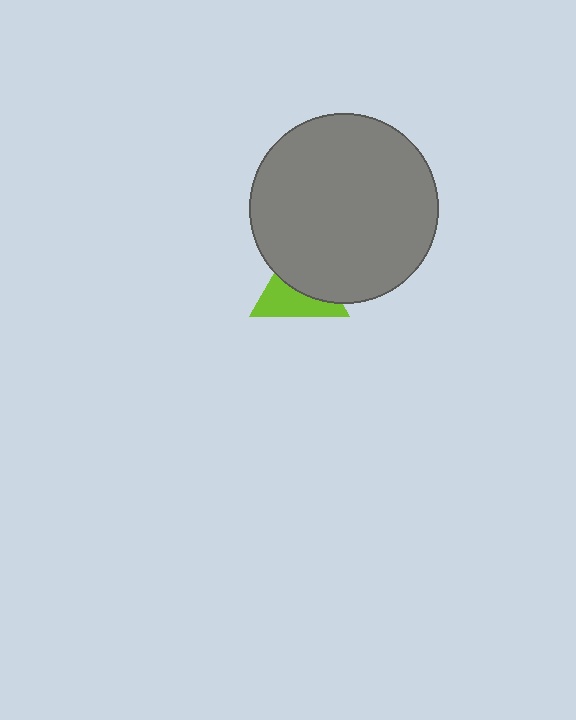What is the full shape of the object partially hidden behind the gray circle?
The partially hidden object is a lime triangle.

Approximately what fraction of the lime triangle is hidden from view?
Roughly 51% of the lime triangle is hidden behind the gray circle.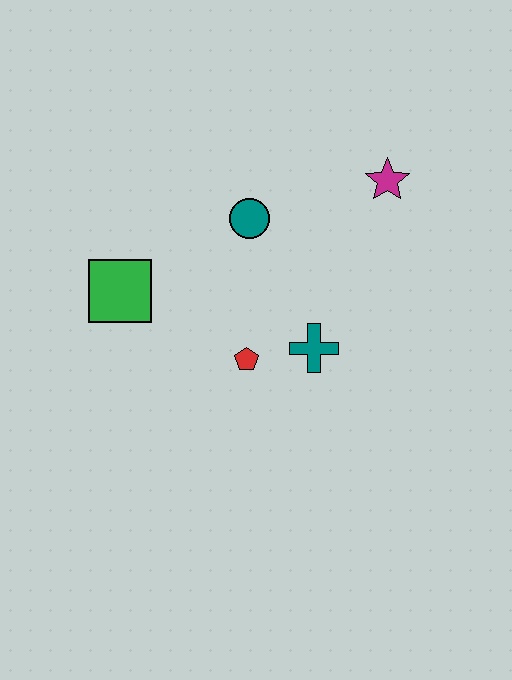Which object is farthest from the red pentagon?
The magenta star is farthest from the red pentagon.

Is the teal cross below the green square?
Yes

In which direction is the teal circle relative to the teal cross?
The teal circle is above the teal cross.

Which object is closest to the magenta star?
The teal circle is closest to the magenta star.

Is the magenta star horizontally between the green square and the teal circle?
No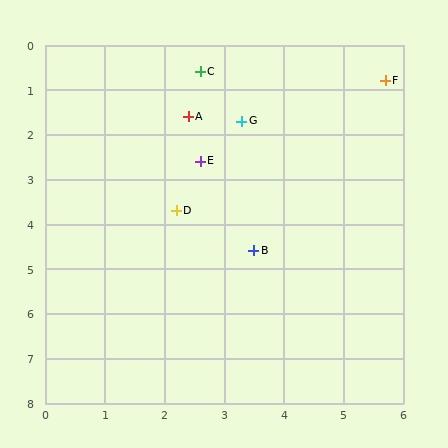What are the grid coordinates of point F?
Point F is at approximately (5.7, 0.8).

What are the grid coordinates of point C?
Point C is at approximately (2.6, 0.6).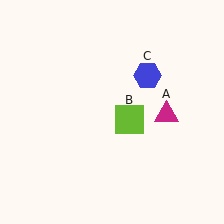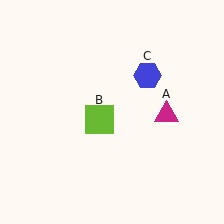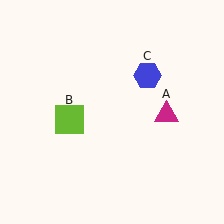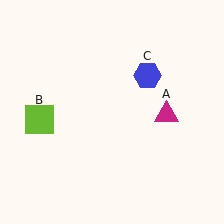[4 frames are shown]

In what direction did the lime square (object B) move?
The lime square (object B) moved left.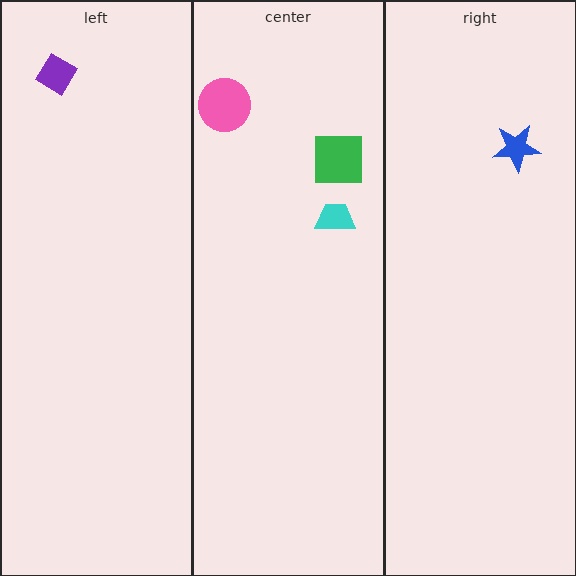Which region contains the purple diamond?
The left region.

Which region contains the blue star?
The right region.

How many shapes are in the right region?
1.